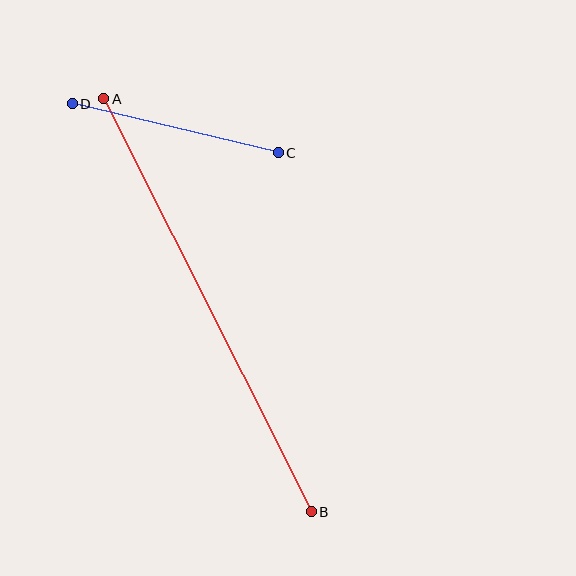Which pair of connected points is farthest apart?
Points A and B are farthest apart.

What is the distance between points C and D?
The distance is approximately 212 pixels.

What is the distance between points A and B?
The distance is approximately 463 pixels.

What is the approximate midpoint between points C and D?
The midpoint is at approximately (175, 128) pixels.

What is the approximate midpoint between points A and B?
The midpoint is at approximately (208, 305) pixels.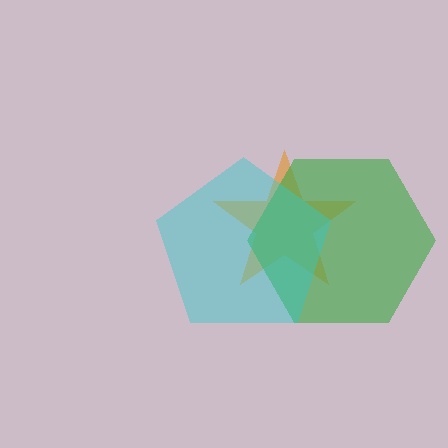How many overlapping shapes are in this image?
There are 3 overlapping shapes in the image.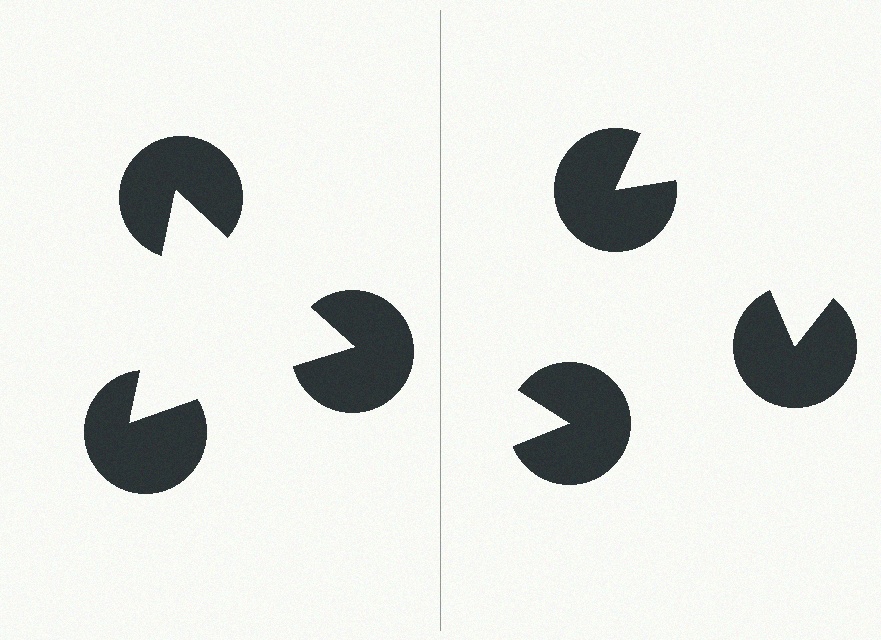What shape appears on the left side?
An illusory triangle.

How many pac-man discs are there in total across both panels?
6 — 3 on each side.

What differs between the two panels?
The pac-man discs are positioned identically on both sides; only the wedge orientations differ. On the left they align to a triangle; on the right they are misaligned.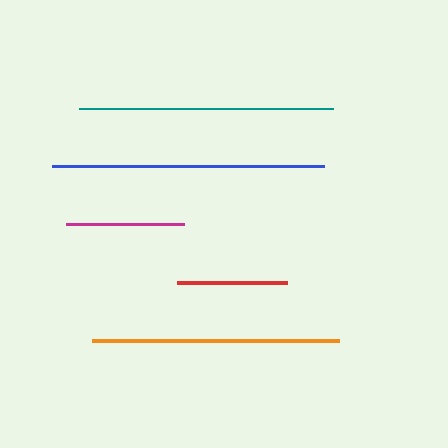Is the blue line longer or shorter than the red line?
The blue line is longer than the red line.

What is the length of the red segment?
The red segment is approximately 110 pixels long.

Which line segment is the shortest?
The red line is the shortest at approximately 110 pixels.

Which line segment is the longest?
The blue line is the longest at approximately 272 pixels.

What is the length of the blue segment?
The blue segment is approximately 272 pixels long.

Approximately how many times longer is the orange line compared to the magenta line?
The orange line is approximately 2.1 times the length of the magenta line.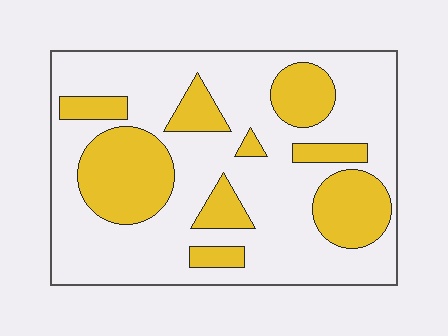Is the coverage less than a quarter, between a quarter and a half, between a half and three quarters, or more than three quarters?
Between a quarter and a half.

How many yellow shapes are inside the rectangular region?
9.